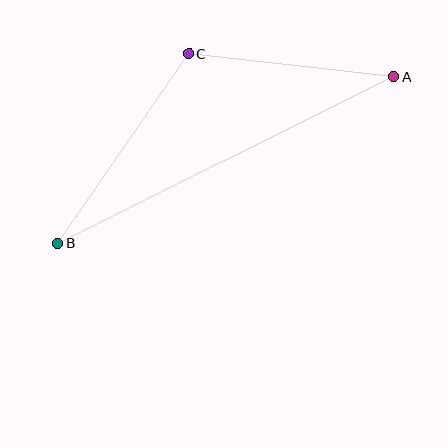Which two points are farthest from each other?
Points A and B are farthest from each other.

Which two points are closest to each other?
Points A and C are closest to each other.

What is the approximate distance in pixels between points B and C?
The distance between B and C is approximately 230 pixels.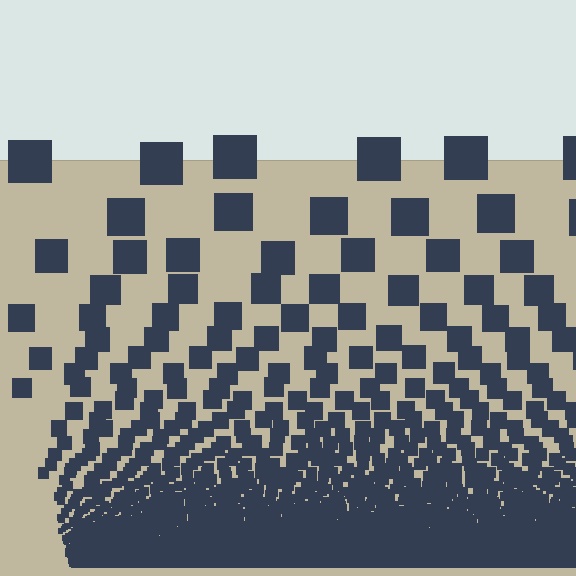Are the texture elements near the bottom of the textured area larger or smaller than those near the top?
Smaller. The gradient is inverted — elements near the bottom are smaller and denser.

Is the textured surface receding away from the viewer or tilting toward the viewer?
The surface appears to tilt toward the viewer. Texture elements get larger and sparser toward the top.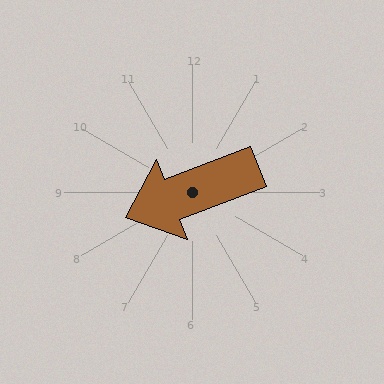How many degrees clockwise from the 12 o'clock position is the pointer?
Approximately 249 degrees.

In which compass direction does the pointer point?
West.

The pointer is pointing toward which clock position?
Roughly 8 o'clock.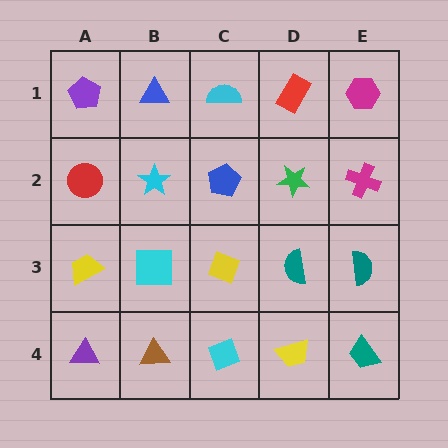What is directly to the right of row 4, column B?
A cyan diamond.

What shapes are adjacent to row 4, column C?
A yellow diamond (row 3, column C), a brown triangle (row 4, column B), a yellow trapezoid (row 4, column D).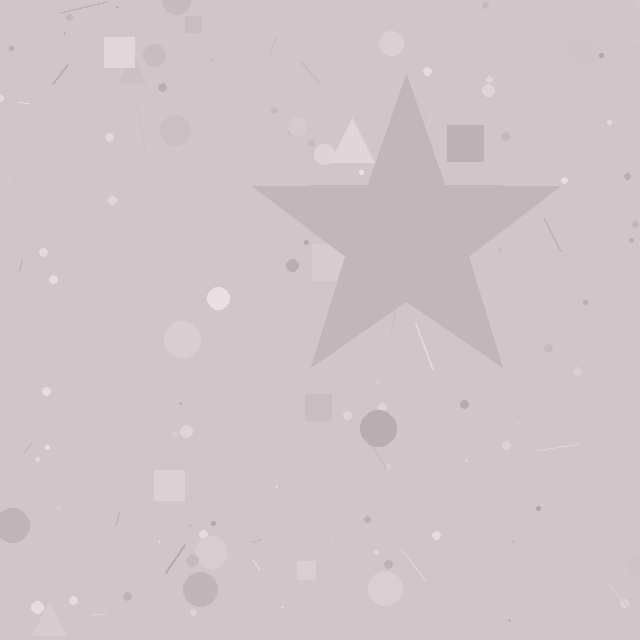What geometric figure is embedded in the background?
A star is embedded in the background.